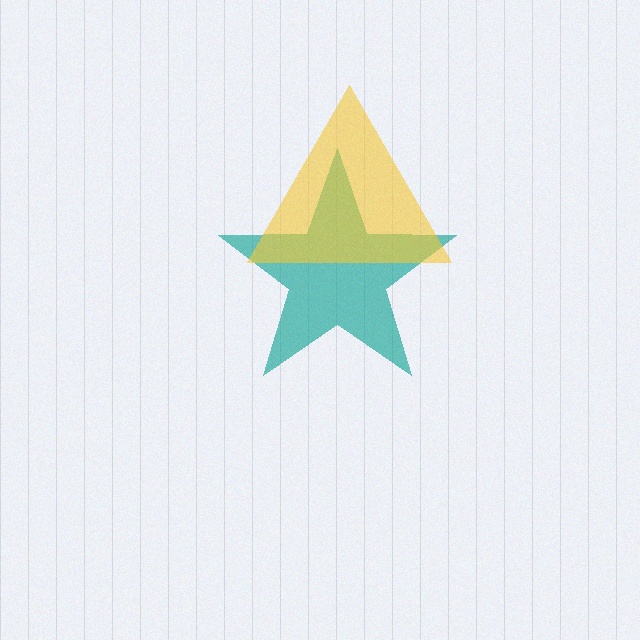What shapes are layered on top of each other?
The layered shapes are: a teal star, a yellow triangle.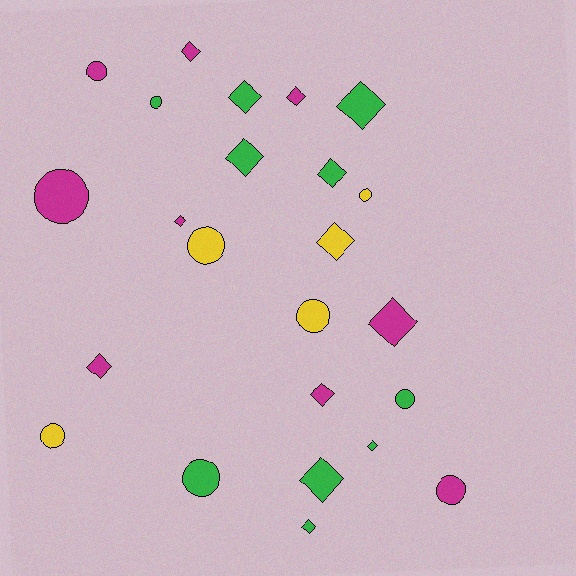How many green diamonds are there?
There are 7 green diamonds.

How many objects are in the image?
There are 24 objects.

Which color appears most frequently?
Green, with 10 objects.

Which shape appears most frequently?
Diamond, with 14 objects.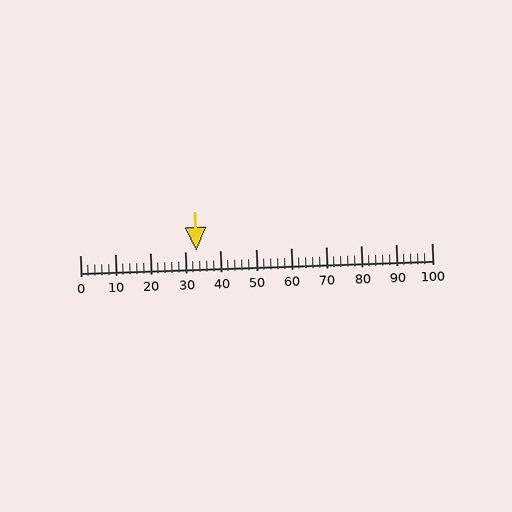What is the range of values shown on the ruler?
The ruler shows values from 0 to 100.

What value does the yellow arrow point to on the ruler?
The yellow arrow points to approximately 33.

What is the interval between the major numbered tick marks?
The major tick marks are spaced 10 units apart.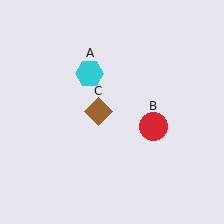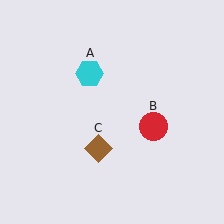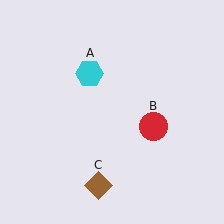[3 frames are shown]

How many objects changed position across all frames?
1 object changed position: brown diamond (object C).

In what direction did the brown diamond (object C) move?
The brown diamond (object C) moved down.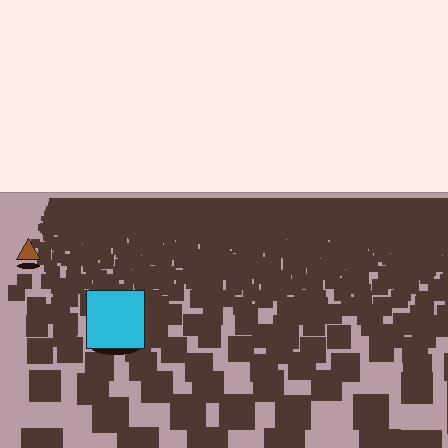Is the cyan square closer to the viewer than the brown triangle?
Yes. The cyan square is closer — you can tell from the texture gradient: the ground texture is coarser near it.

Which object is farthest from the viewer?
The brown triangle is farthest from the viewer. It appears smaller and the ground texture around it is denser.